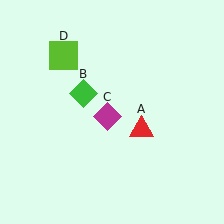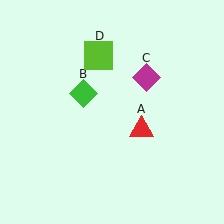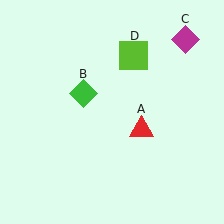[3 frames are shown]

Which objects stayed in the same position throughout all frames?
Red triangle (object A) and green diamond (object B) remained stationary.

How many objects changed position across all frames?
2 objects changed position: magenta diamond (object C), lime square (object D).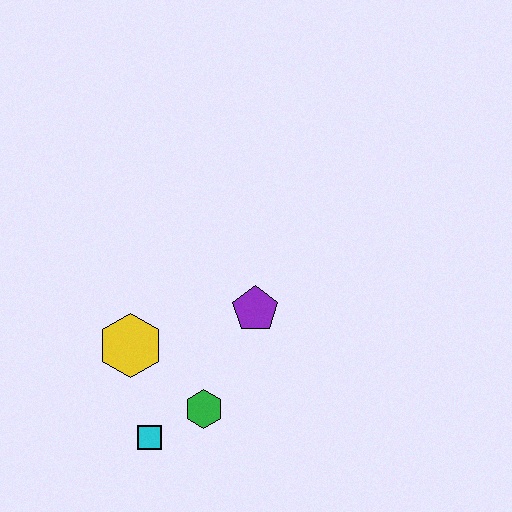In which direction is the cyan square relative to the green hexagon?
The cyan square is to the left of the green hexagon.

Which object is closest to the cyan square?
The green hexagon is closest to the cyan square.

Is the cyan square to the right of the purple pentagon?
No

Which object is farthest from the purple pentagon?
The cyan square is farthest from the purple pentagon.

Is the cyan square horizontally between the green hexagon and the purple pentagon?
No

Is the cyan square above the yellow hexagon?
No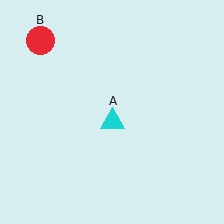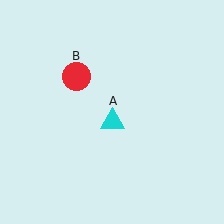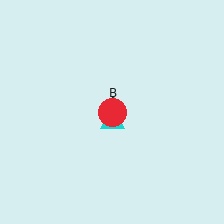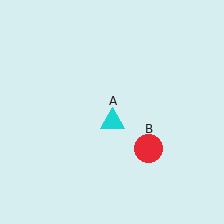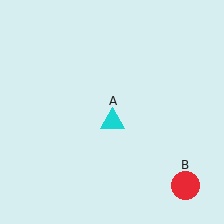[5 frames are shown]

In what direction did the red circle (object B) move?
The red circle (object B) moved down and to the right.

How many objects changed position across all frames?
1 object changed position: red circle (object B).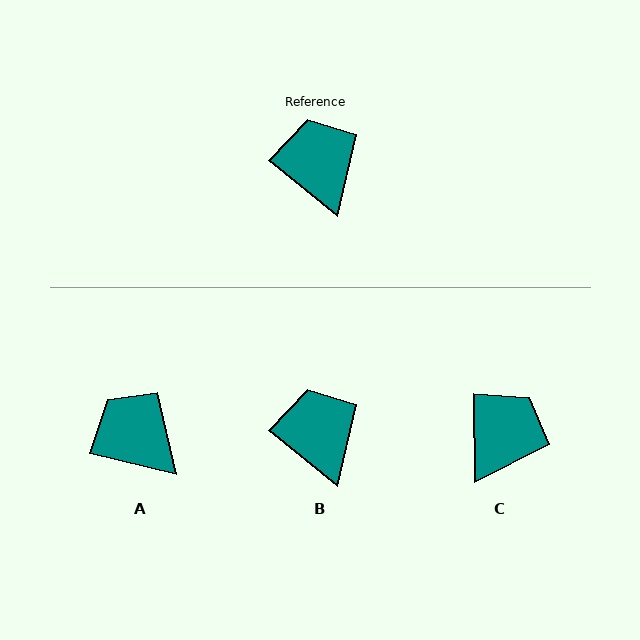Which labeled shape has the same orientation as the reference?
B.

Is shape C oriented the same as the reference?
No, it is off by about 50 degrees.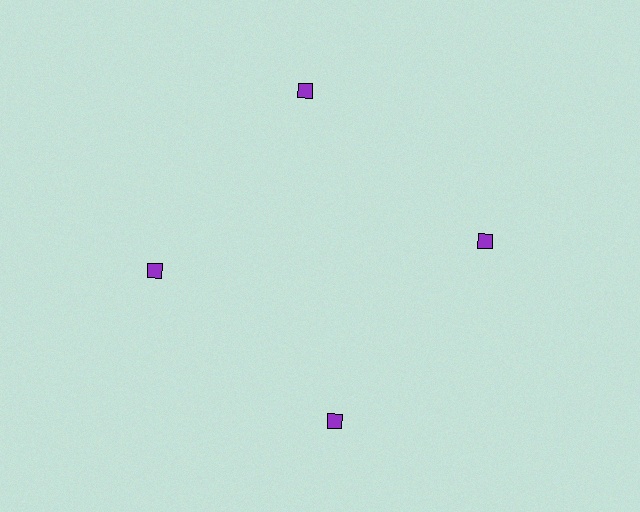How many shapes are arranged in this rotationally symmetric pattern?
There are 4 shapes, arranged in 4 groups of 1.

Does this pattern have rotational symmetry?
Yes, this pattern has 4-fold rotational symmetry. It looks the same after rotating 90 degrees around the center.